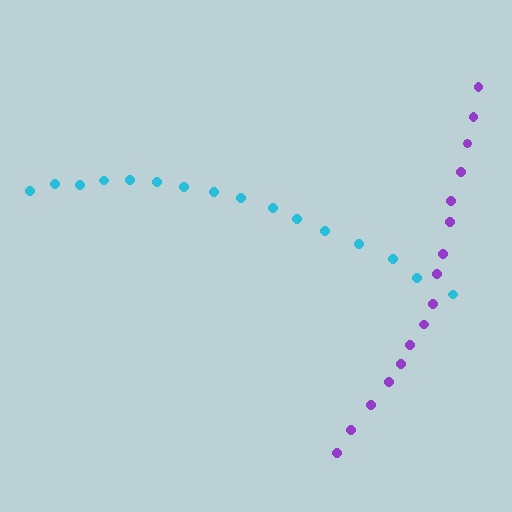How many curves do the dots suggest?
There are 2 distinct paths.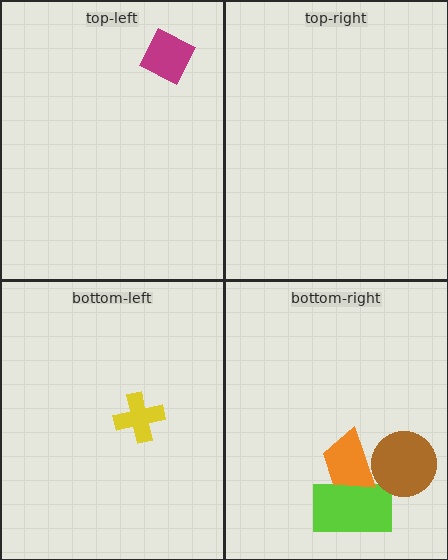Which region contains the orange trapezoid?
The bottom-right region.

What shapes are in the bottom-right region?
The lime rectangle, the orange trapezoid, the brown circle.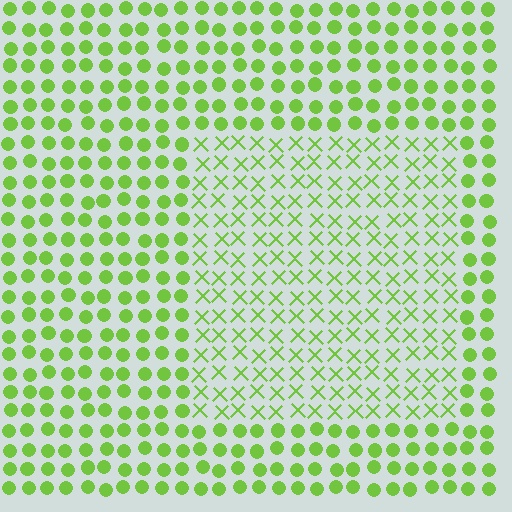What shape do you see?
I see a rectangle.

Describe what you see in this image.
The image is filled with small lime elements arranged in a uniform grid. A rectangle-shaped region contains X marks, while the surrounding area contains circles. The boundary is defined purely by the change in element shape.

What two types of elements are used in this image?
The image uses X marks inside the rectangle region and circles outside it.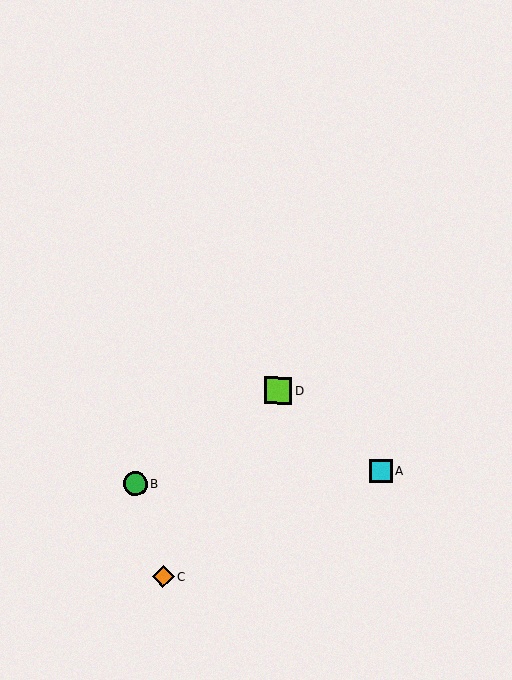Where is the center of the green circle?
The center of the green circle is at (135, 484).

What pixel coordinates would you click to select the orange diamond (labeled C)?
Click at (163, 577) to select the orange diamond C.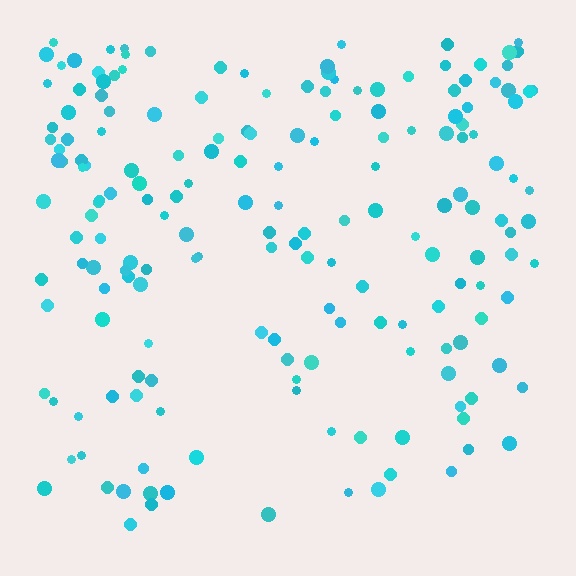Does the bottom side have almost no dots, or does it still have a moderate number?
Still a moderate number, just noticeably fewer than the top.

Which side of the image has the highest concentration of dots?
The top.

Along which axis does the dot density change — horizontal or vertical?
Vertical.